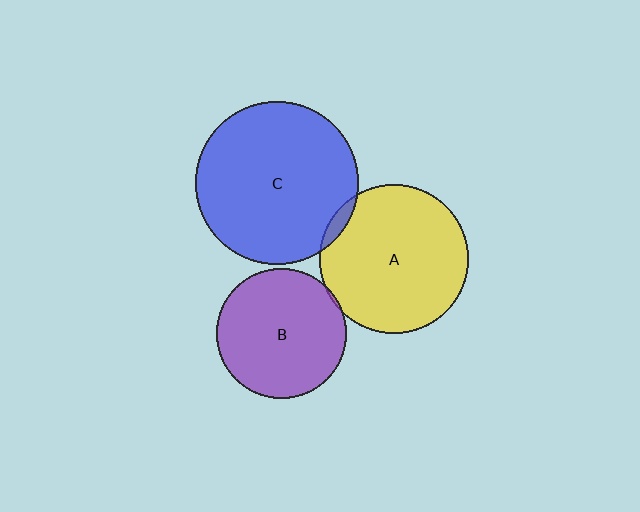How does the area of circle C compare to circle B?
Approximately 1.6 times.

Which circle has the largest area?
Circle C (blue).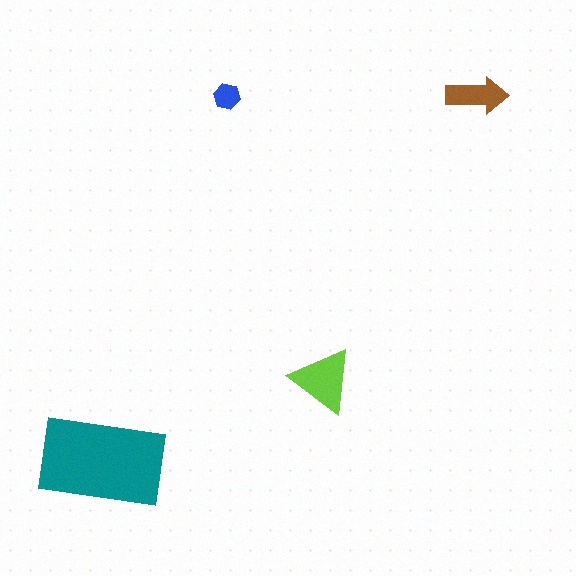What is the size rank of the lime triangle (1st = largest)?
2nd.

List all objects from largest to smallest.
The teal rectangle, the lime triangle, the brown arrow, the blue hexagon.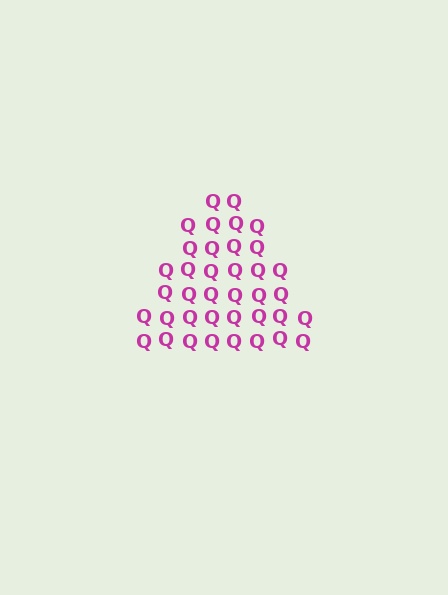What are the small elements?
The small elements are letter Q's.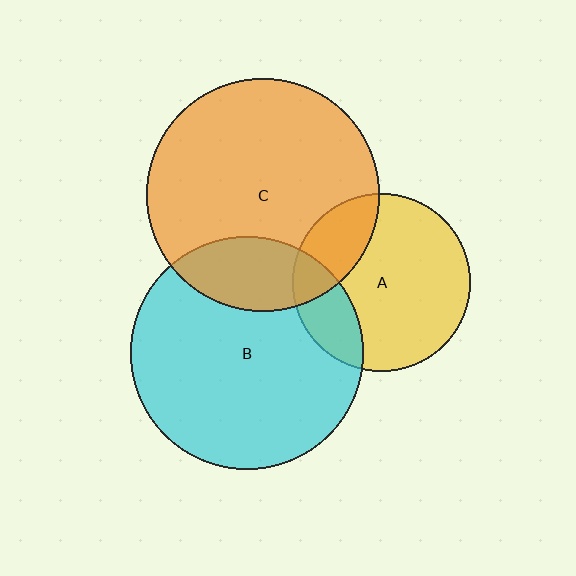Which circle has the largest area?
Circle B (cyan).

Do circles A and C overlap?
Yes.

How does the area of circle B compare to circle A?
Approximately 1.7 times.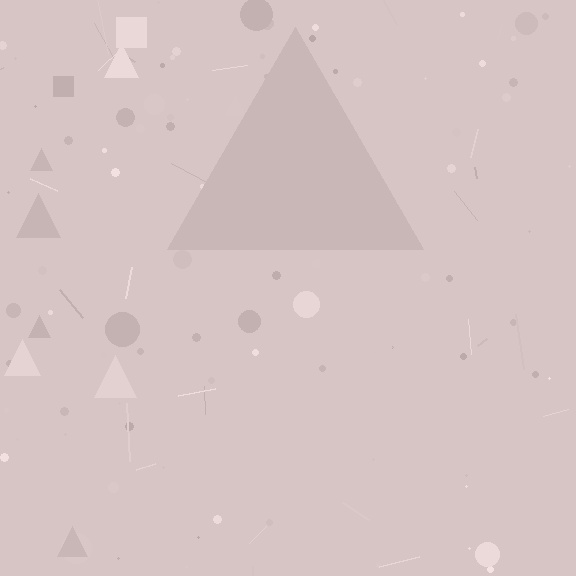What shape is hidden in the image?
A triangle is hidden in the image.